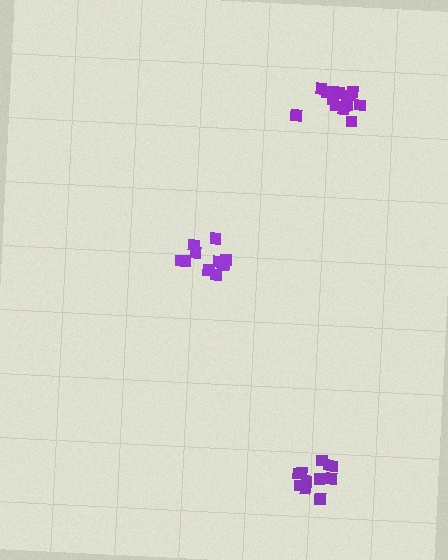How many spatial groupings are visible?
There are 3 spatial groupings.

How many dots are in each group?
Group 1: 12 dots, Group 2: 12 dots, Group 3: 11 dots (35 total).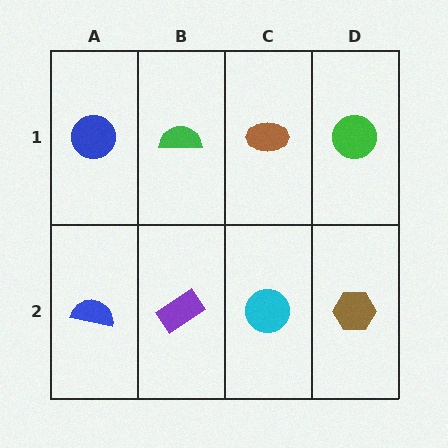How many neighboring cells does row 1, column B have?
3.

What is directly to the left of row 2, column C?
A purple rectangle.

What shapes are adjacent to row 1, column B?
A purple rectangle (row 2, column B), a blue circle (row 1, column A), a brown ellipse (row 1, column C).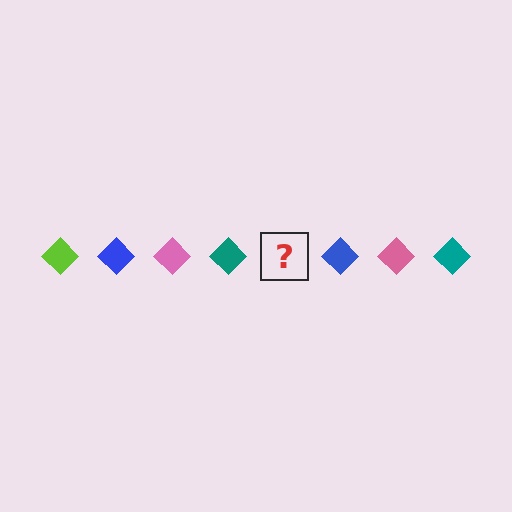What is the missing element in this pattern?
The missing element is a lime diamond.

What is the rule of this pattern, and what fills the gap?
The rule is that the pattern cycles through lime, blue, pink, teal diamonds. The gap should be filled with a lime diamond.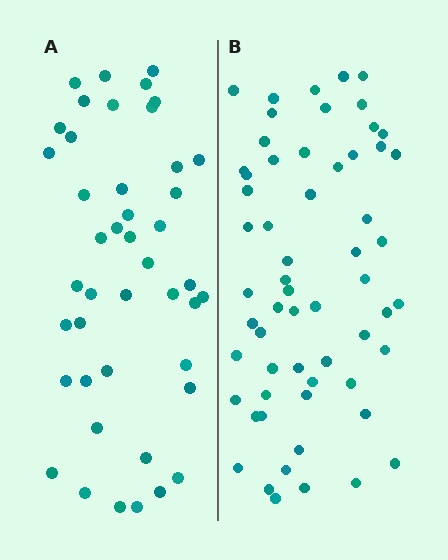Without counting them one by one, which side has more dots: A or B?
Region B (the right region) has more dots.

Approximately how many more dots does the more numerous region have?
Region B has approximately 15 more dots than region A.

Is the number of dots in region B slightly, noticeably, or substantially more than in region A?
Region B has noticeably more, but not dramatically so. The ratio is roughly 1.4 to 1.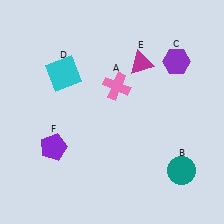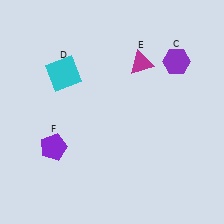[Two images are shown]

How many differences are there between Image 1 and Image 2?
There are 2 differences between the two images.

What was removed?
The pink cross (A), the teal circle (B) were removed in Image 2.